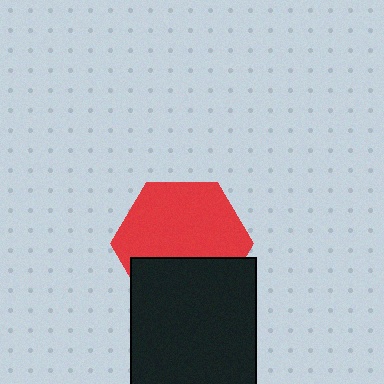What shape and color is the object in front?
The object in front is a black rectangle.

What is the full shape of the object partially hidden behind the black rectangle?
The partially hidden object is a red hexagon.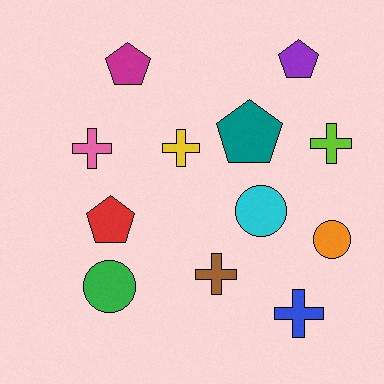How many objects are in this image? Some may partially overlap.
There are 12 objects.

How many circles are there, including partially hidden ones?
There are 3 circles.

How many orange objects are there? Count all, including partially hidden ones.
There is 1 orange object.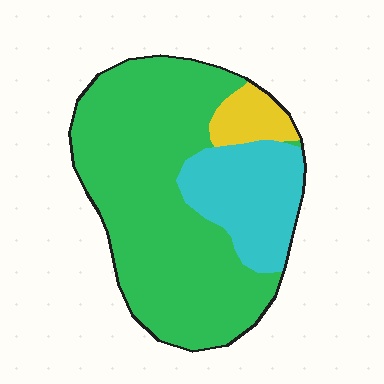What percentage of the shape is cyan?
Cyan covers about 25% of the shape.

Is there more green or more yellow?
Green.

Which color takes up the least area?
Yellow, at roughly 5%.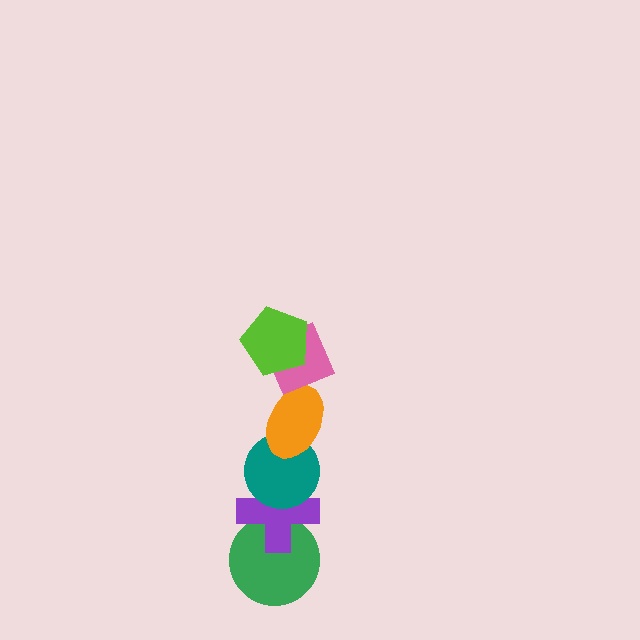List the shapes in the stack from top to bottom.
From top to bottom: the lime pentagon, the pink diamond, the orange ellipse, the teal circle, the purple cross, the green circle.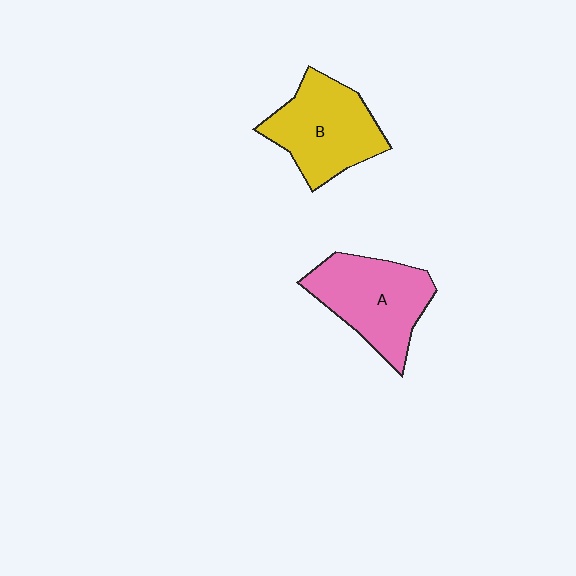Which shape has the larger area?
Shape A (pink).